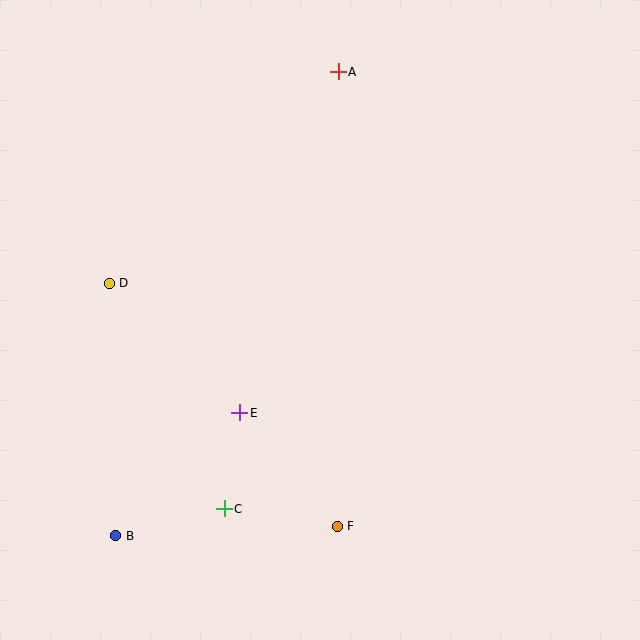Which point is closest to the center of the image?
Point E at (240, 413) is closest to the center.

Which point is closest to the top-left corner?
Point D is closest to the top-left corner.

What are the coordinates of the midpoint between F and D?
The midpoint between F and D is at (223, 405).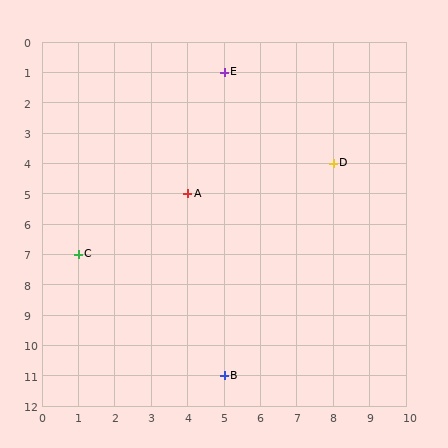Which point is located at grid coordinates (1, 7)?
Point C is at (1, 7).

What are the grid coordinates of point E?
Point E is at grid coordinates (5, 1).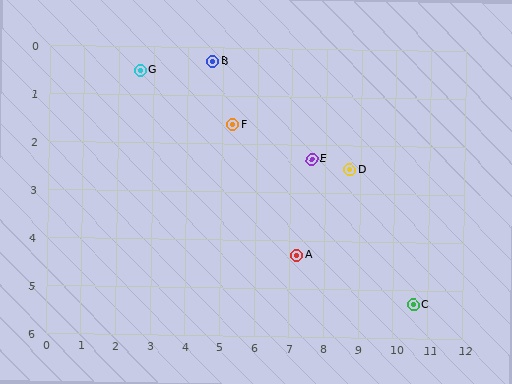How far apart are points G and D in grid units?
Points G and D are about 6.4 grid units apart.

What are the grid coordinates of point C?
Point C is at approximately (10.6, 5.3).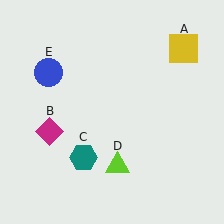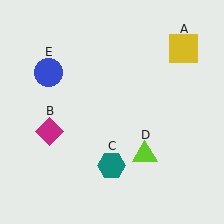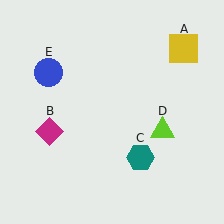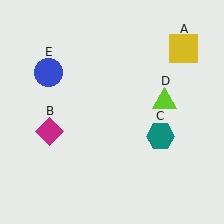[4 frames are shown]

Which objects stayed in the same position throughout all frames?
Yellow square (object A) and magenta diamond (object B) and blue circle (object E) remained stationary.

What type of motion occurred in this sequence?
The teal hexagon (object C), lime triangle (object D) rotated counterclockwise around the center of the scene.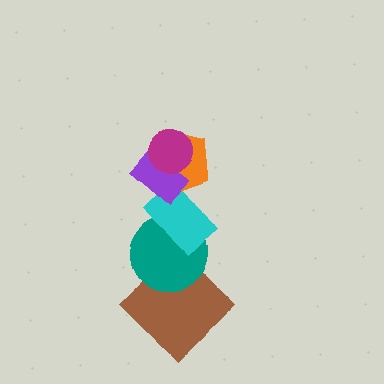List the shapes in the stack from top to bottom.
From top to bottom: the magenta circle, the purple rectangle, the orange pentagon, the cyan rectangle, the teal circle, the brown diamond.